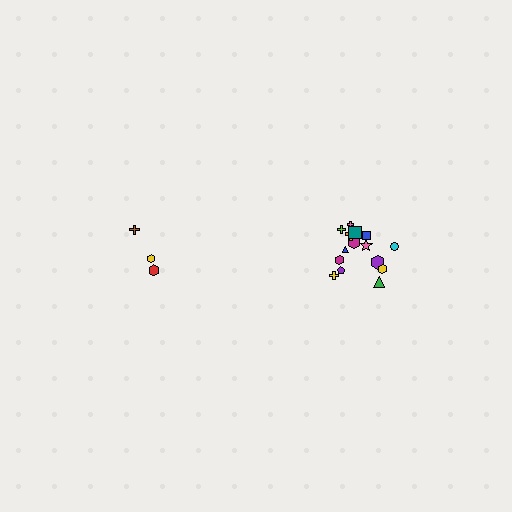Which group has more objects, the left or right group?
The right group.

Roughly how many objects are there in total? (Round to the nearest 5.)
Roughly 20 objects in total.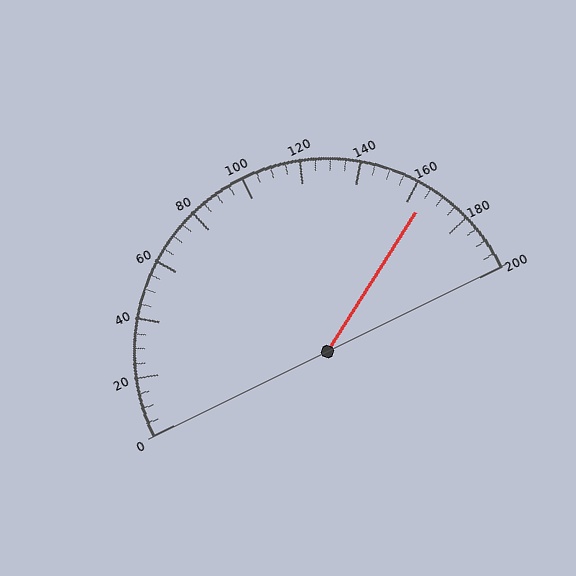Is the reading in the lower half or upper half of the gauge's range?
The reading is in the upper half of the range (0 to 200).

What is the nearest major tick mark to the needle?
The nearest major tick mark is 160.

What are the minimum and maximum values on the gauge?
The gauge ranges from 0 to 200.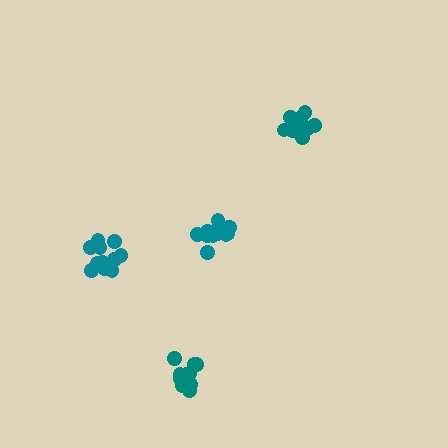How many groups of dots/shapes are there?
There are 4 groups.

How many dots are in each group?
Group 1: 13 dots, Group 2: 13 dots, Group 3: 12 dots, Group 4: 12 dots (50 total).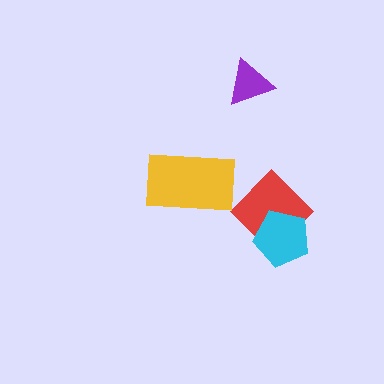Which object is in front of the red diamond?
The cyan pentagon is in front of the red diamond.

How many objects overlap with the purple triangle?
0 objects overlap with the purple triangle.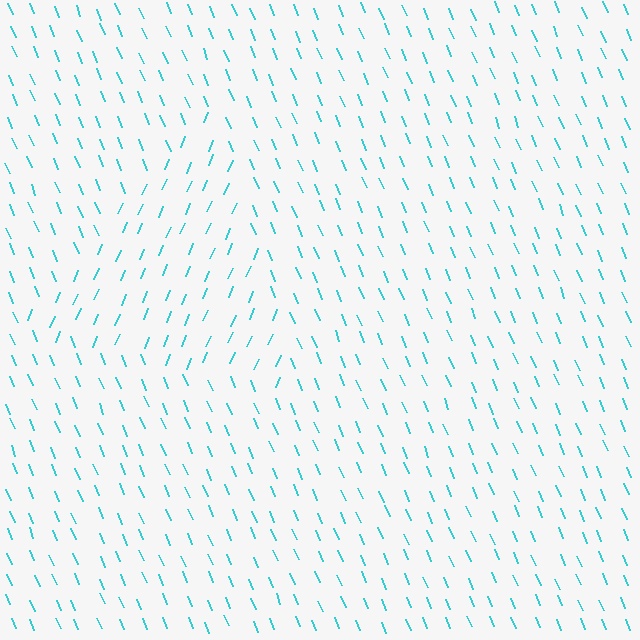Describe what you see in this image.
The image is filled with small cyan line segments. A triangle region in the image has lines oriented differently from the surrounding lines, creating a visible texture boundary.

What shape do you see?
I see a triangle.